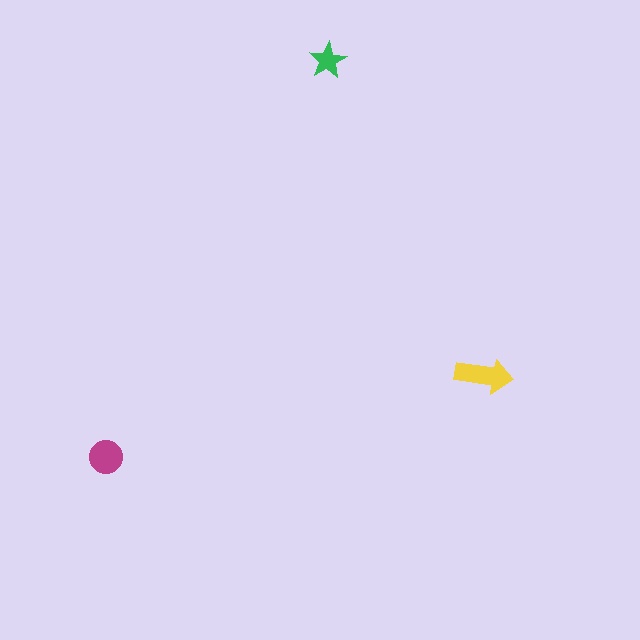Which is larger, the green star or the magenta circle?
The magenta circle.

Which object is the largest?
The yellow arrow.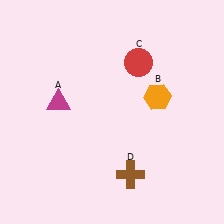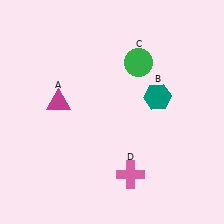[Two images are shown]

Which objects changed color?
B changed from orange to teal. C changed from red to green. D changed from brown to pink.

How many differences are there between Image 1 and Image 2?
There are 3 differences between the two images.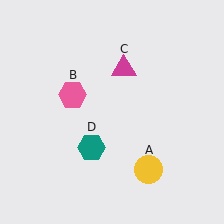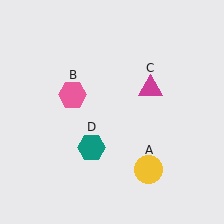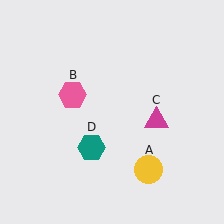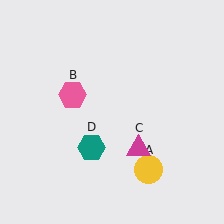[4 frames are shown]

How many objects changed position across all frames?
1 object changed position: magenta triangle (object C).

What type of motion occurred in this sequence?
The magenta triangle (object C) rotated clockwise around the center of the scene.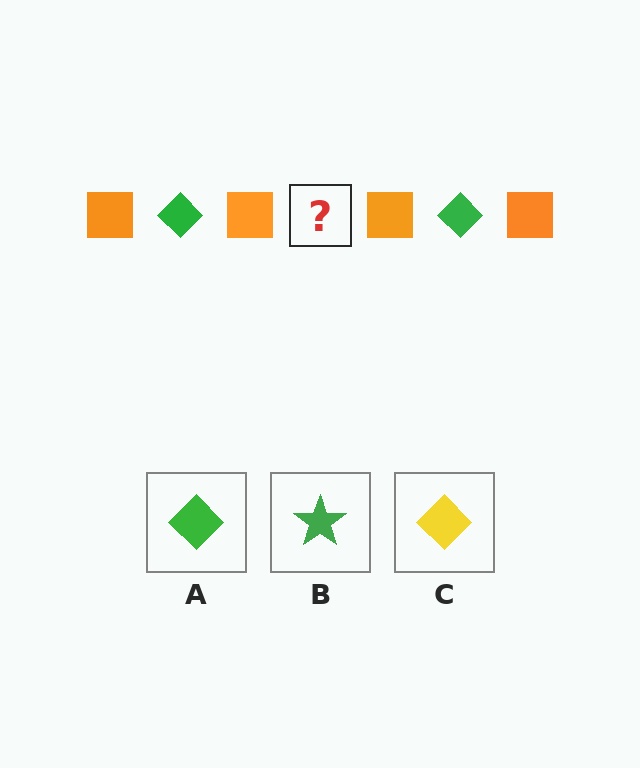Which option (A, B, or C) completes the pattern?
A.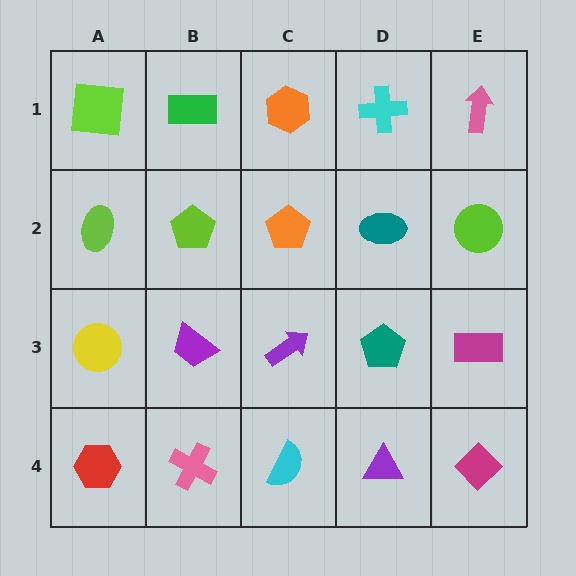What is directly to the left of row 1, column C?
A green rectangle.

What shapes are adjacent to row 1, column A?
A lime ellipse (row 2, column A), a green rectangle (row 1, column B).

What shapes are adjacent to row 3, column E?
A lime circle (row 2, column E), a magenta diamond (row 4, column E), a teal pentagon (row 3, column D).